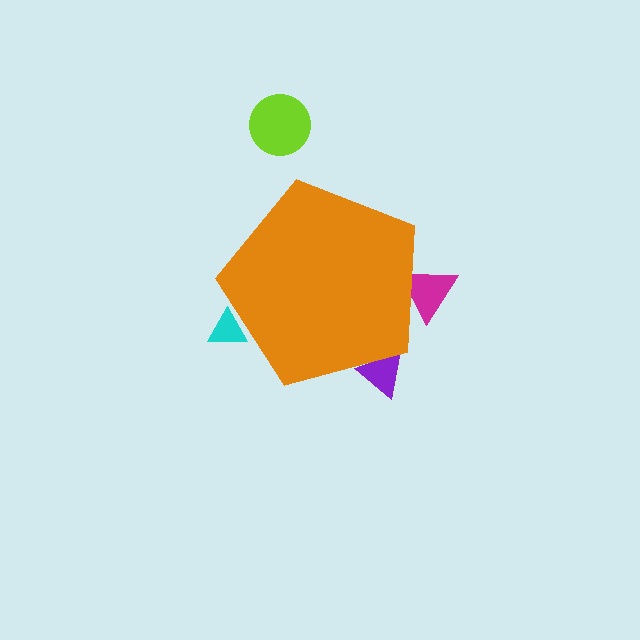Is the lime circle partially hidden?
No, the lime circle is fully visible.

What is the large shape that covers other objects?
An orange pentagon.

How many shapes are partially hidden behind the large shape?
3 shapes are partially hidden.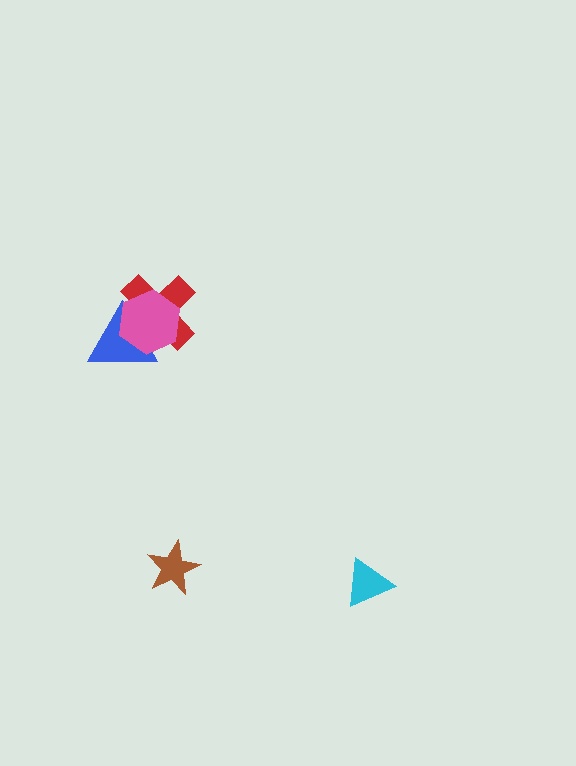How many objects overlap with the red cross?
2 objects overlap with the red cross.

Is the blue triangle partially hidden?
Yes, it is partially covered by another shape.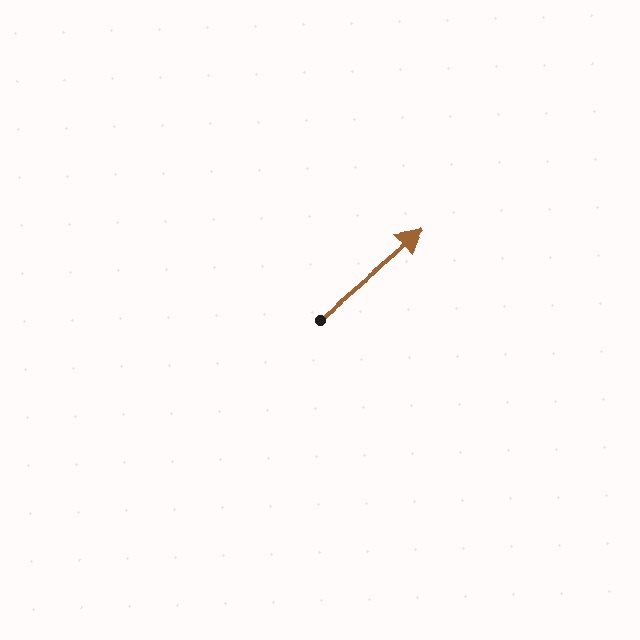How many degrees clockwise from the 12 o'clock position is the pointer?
Approximately 50 degrees.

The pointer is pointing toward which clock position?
Roughly 2 o'clock.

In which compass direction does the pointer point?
Northeast.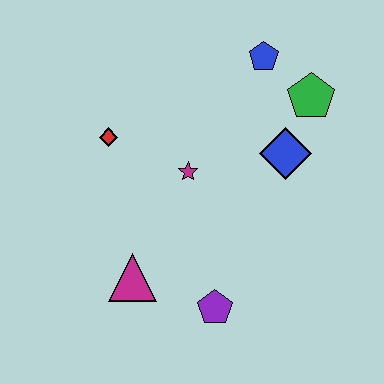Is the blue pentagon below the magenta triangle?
No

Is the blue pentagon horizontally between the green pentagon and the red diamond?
Yes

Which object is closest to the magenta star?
The red diamond is closest to the magenta star.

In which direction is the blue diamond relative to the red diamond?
The blue diamond is to the right of the red diamond.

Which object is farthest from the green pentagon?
The magenta triangle is farthest from the green pentagon.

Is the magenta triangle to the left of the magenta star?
Yes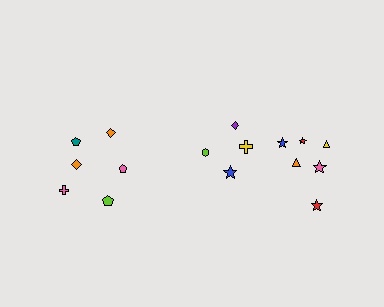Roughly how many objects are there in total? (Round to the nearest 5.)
Roughly 15 objects in total.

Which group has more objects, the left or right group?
The right group.